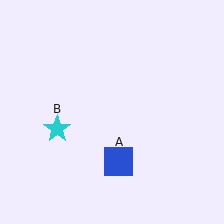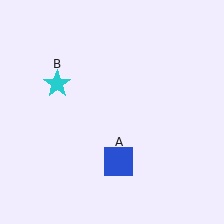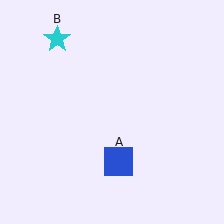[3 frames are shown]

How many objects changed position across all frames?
1 object changed position: cyan star (object B).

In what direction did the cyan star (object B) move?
The cyan star (object B) moved up.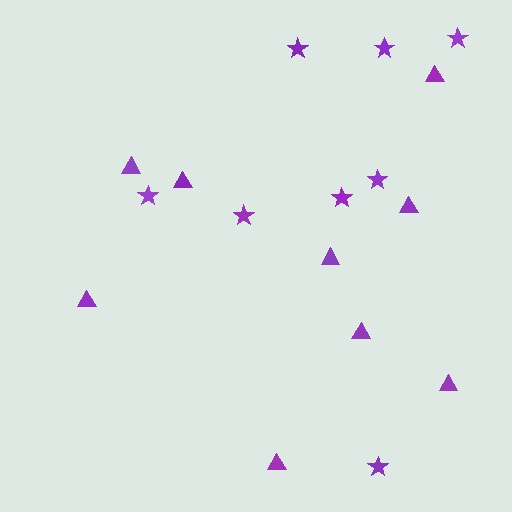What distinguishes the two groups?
There are 2 groups: one group of stars (8) and one group of triangles (9).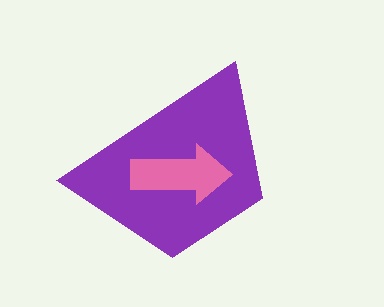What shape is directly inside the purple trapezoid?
The pink arrow.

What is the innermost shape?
The pink arrow.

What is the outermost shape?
The purple trapezoid.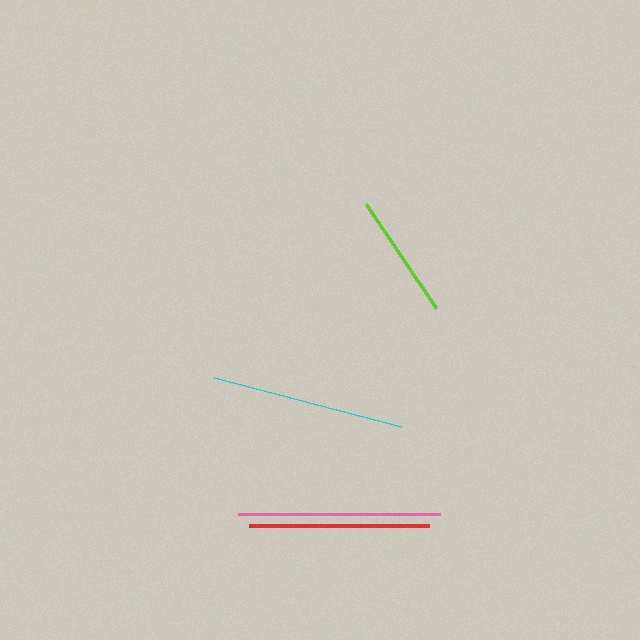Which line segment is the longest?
The pink line is the longest at approximately 203 pixels.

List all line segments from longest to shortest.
From longest to shortest: pink, cyan, red, lime.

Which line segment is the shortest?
The lime line is the shortest at approximately 125 pixels.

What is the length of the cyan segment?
The cyan segment is approximately 194 pixels long.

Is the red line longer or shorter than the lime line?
The red line is longer than the lime line.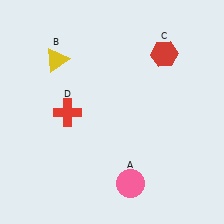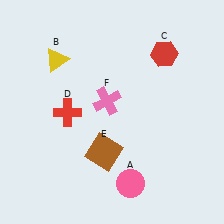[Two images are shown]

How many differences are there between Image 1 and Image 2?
There are 2 differences between the two images.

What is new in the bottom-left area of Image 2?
A brown square (E) was added in the bottom-left area of Image 2.